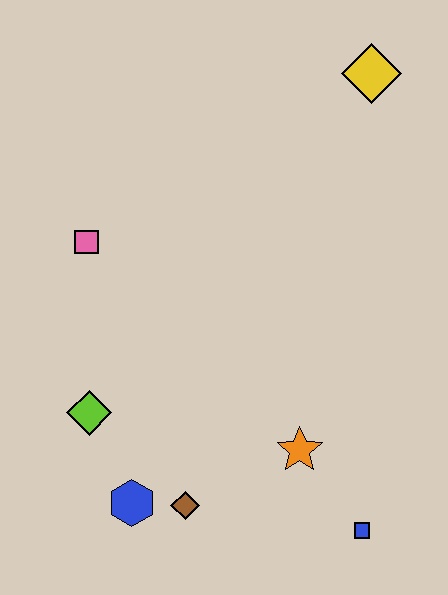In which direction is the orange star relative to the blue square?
The orange star is above the blue square.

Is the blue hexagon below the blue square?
No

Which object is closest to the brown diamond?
The blue hexagon is closest to the brown diamond.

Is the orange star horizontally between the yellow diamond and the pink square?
Yes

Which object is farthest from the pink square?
The blue square is farthest from the pink square.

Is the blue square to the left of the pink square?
No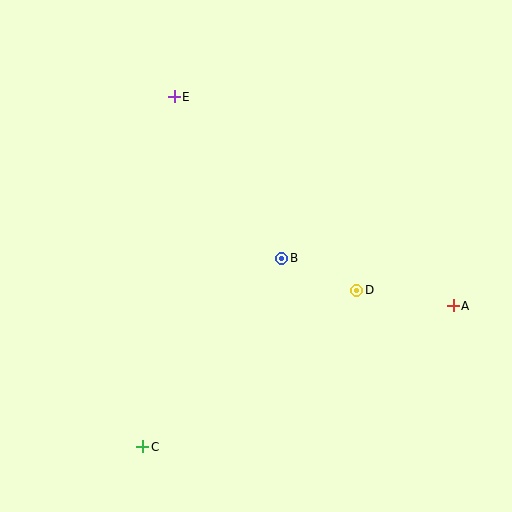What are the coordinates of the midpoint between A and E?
The midpoint between A and E is at (314, 201).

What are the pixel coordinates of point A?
Point A is at (453, 306).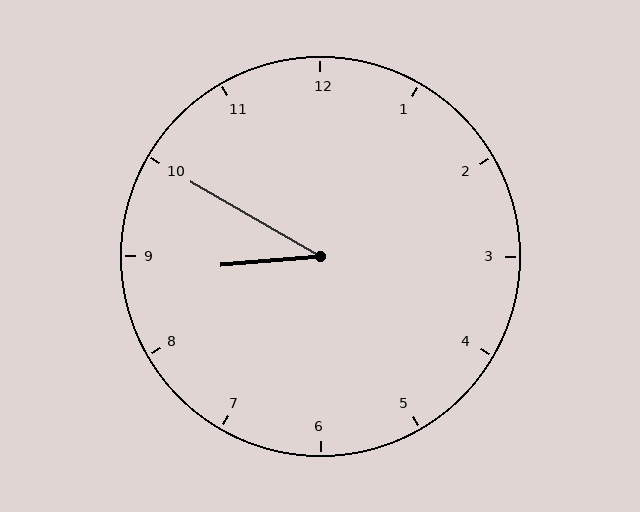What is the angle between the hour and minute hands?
Approximately 35 degrees.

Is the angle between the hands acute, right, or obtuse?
It is acute.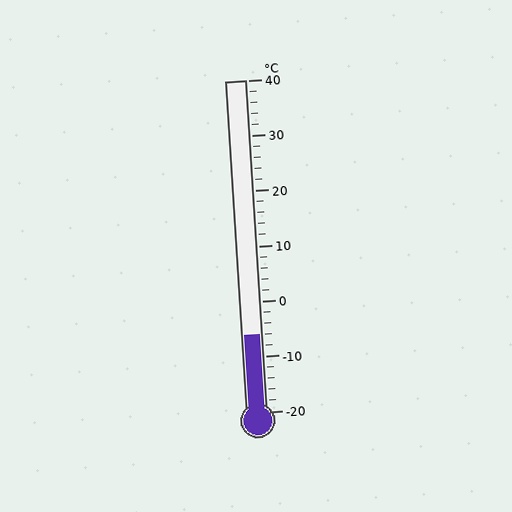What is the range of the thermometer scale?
The thermometer scale ranges from -20°C to 40°C.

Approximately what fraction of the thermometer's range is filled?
The thermometer is filled to approximately 25% of its range.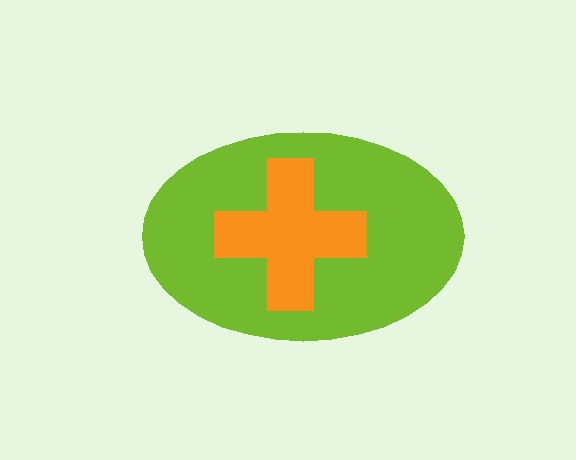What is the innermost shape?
The orange cross.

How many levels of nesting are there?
2.